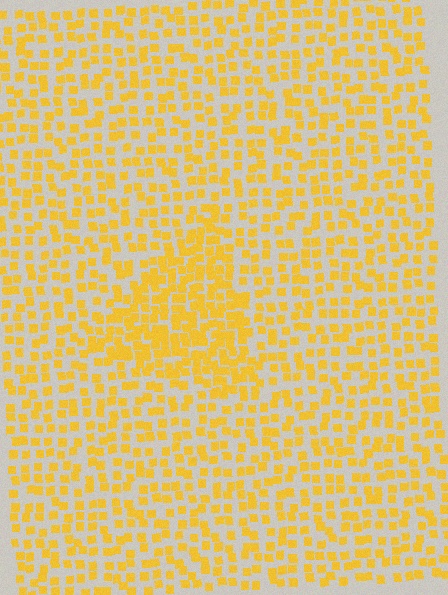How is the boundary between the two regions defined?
The boundary is defined by a change in element density (approximately 1.8x ratio). All elements are the same color, size, and shape.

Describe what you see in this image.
The image contains small yellow elements arranged at two different densities. A triangle-shaped region is visible where the elements are more densely packed than the surrounding area.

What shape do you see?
I see a triangle.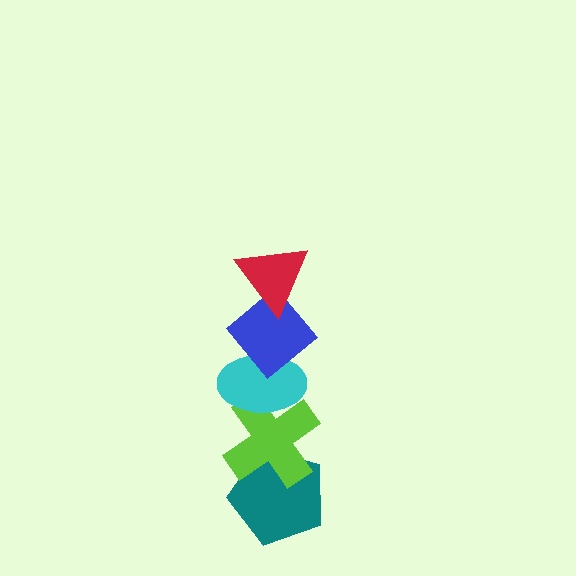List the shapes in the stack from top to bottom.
From top to bottom: the red triangle, the blue diamond, the cyan ellipse, the lime cross, the teal pentagon.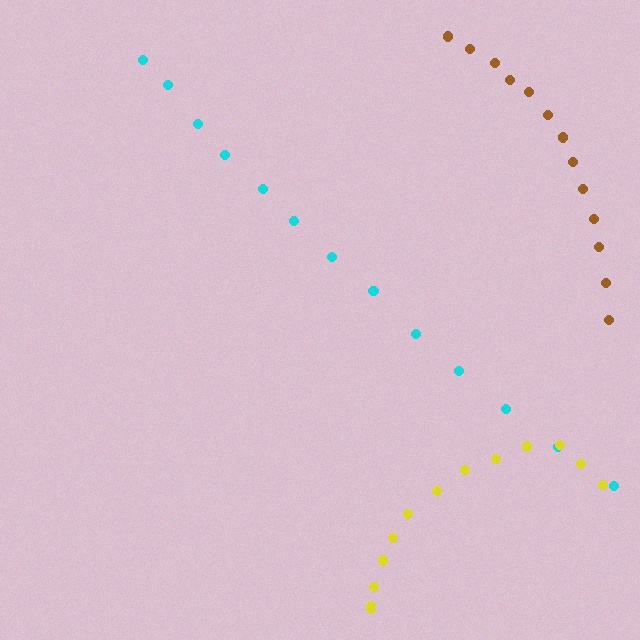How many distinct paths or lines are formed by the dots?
There are 3 distinct paths.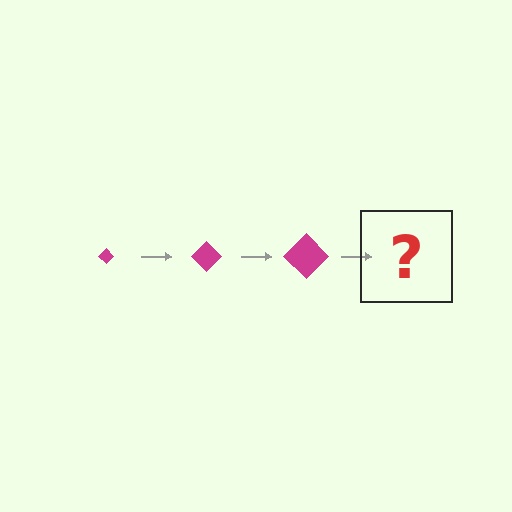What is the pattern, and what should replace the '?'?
The pattern is that the diamond gets progressively larger each step. The '?' should be a magenta diamond, larger than the previous one.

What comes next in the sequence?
The next element should be a magenta diamond, larger than the previous one.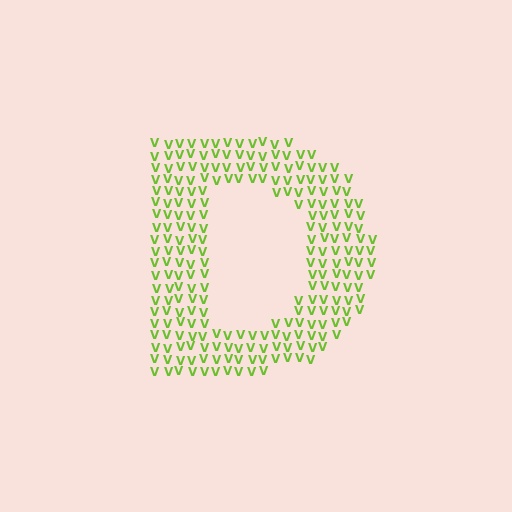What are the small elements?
The small elements are letter V's.